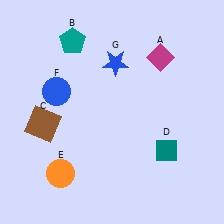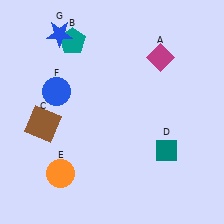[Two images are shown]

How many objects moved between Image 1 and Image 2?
1 object moved between the two images.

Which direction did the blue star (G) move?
The blue star (G) moved left.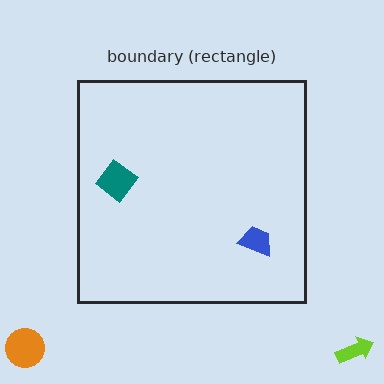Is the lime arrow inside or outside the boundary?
Outside.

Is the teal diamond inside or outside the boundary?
Inside.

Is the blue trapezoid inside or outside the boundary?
Inside.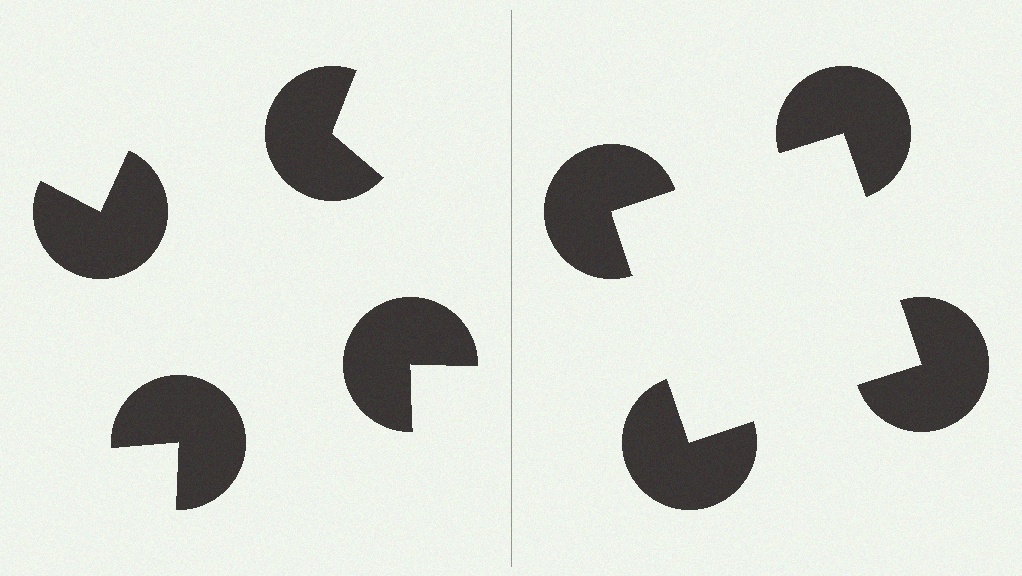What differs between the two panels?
The pac-man discs are positioned identically on both sides; only the wedge orientations differ. On the right they align to a square; on the left they are misaligned.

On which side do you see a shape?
An illusory square appears on the right side. On the left side the wedge cuts are rotated, so no coherent shape forms.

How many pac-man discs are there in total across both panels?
8 — 4 on each side.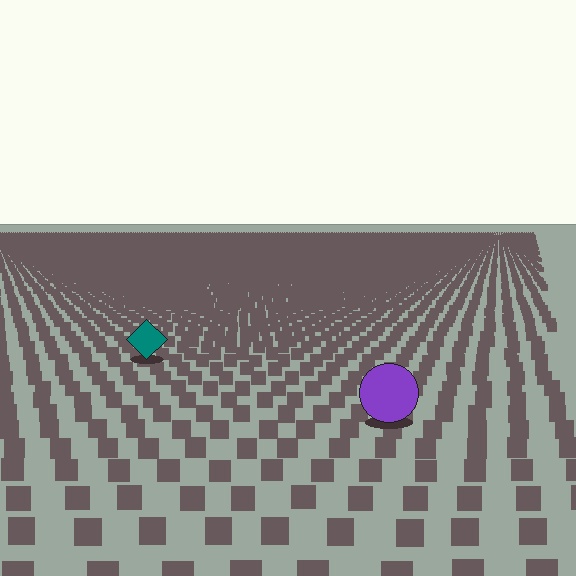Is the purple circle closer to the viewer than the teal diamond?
Yes. The purple circle is closer — you can tell from the texture gradient: the ground texture is coarser near it.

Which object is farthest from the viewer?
The teal diamond is farthest from the viewer. It appears smaller and the ground texture around it is denser.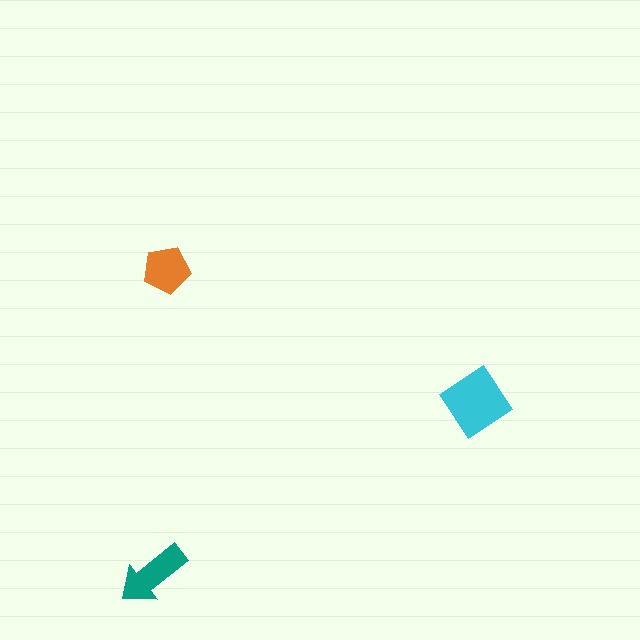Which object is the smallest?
The orange pentagon.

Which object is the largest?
The cyan diamond.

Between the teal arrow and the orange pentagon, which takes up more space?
The teal arrow.